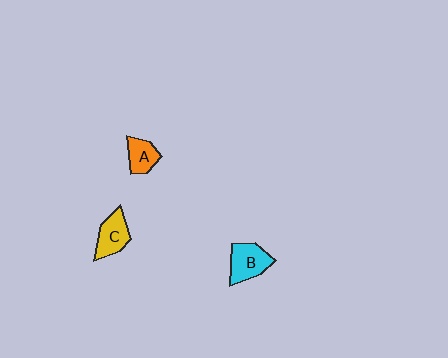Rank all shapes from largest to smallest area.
From largest to smallest: B (cyan), C (yellow), A (orange).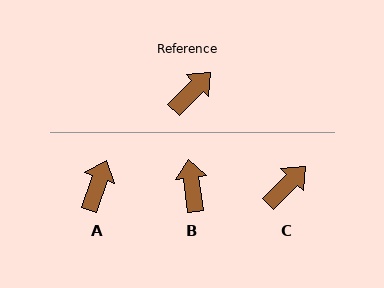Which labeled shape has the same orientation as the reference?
C.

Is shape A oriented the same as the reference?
No, it is off by about 25 degrees.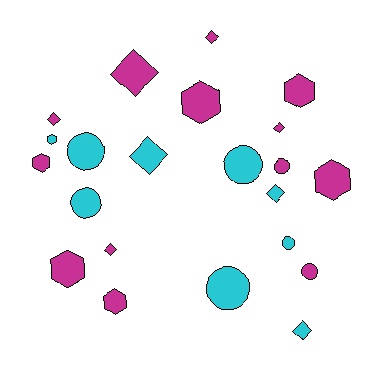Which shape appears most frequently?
Diamond, with 8 objects.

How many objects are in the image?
There are 22 objects.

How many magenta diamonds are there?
There are 5 magenta diamonds.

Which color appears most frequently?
Magenta, with 13 objects.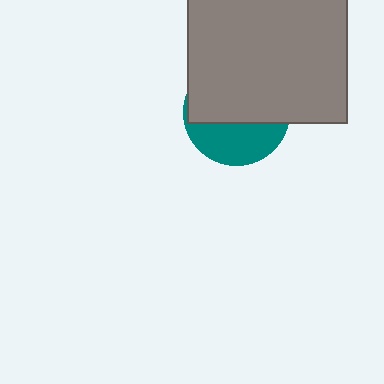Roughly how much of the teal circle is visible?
A small part of it is visible (roughly 38%).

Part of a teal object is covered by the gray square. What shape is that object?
It is a circle.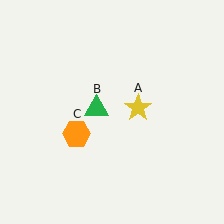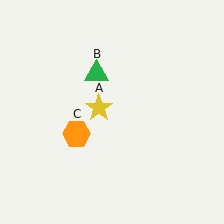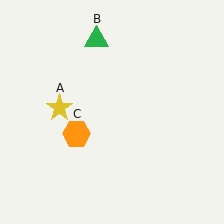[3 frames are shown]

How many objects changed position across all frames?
2 objects changed position: yellow star (object A), green triangle (object B).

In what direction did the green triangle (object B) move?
The green triangle (object B) moved up.